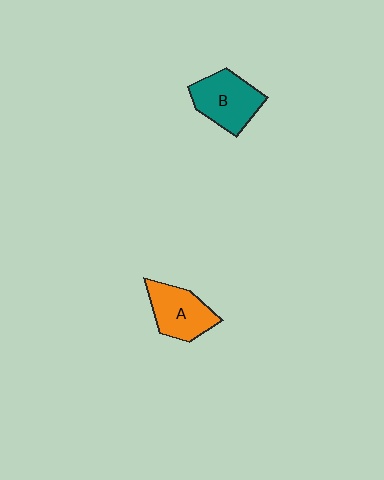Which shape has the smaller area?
Shape A (orange).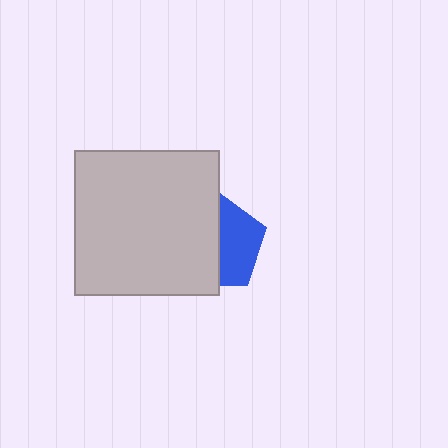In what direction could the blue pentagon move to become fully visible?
The blue pentagon could move right. That would shift it out from behind the light gray square entirely.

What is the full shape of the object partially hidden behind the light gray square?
The partially hidden object is a blue pentagon.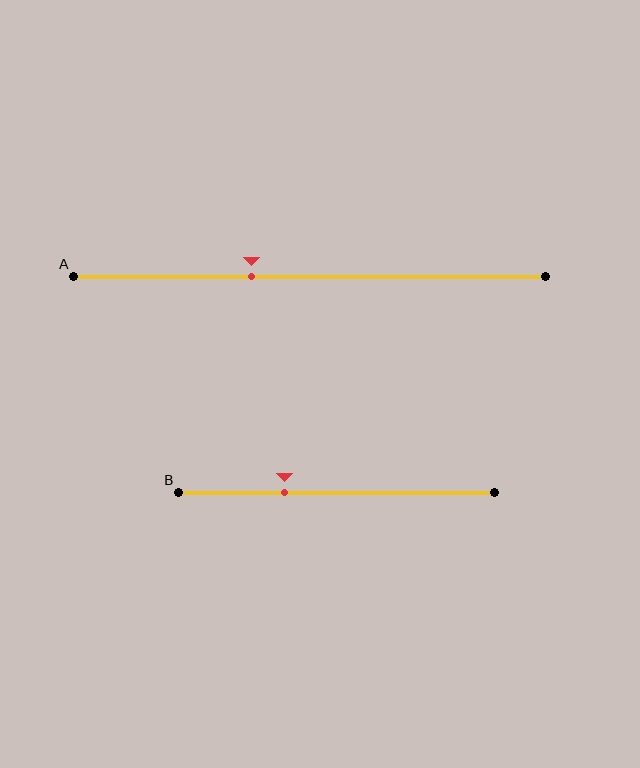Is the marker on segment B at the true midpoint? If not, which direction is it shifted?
No, the marker on segment B is shifted to the left by about 17% of the segment length.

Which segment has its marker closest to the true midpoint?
Segment A has its marker closest to the true midpoint.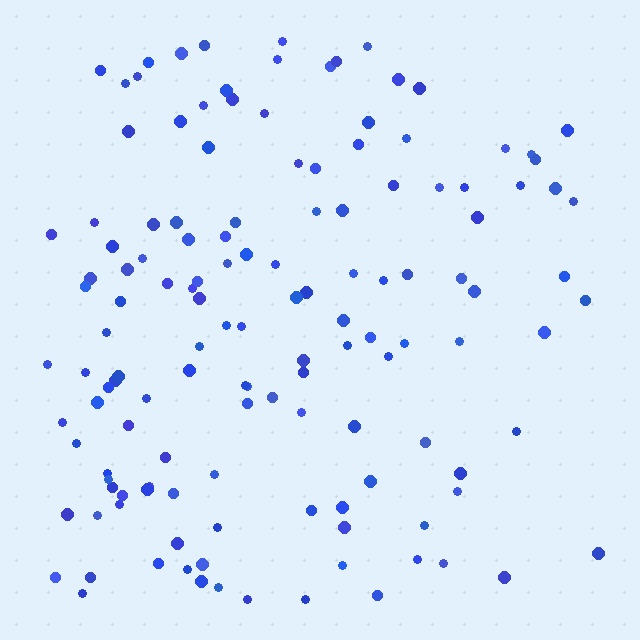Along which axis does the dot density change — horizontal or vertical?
Horizontal.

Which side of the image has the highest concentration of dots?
The left.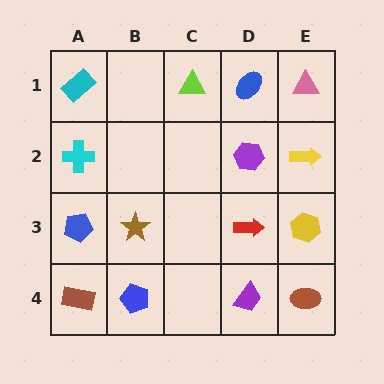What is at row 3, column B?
A brown star.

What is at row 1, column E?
A pink triangle.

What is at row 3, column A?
A blue pentagon.